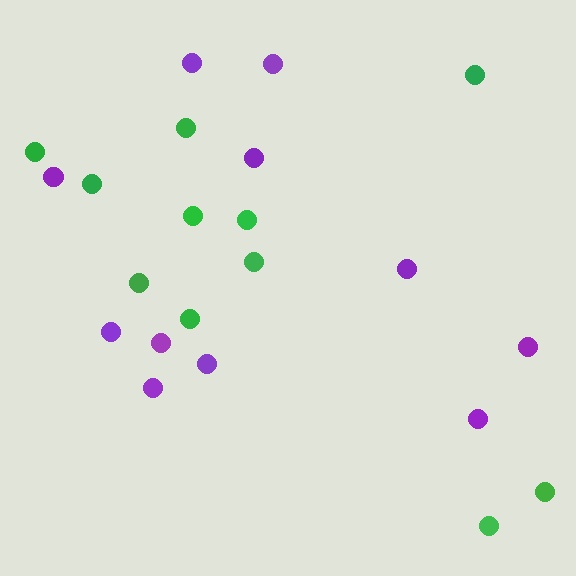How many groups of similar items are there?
There are 2 groups: one group of green circles (11) and one group of purple circles (11).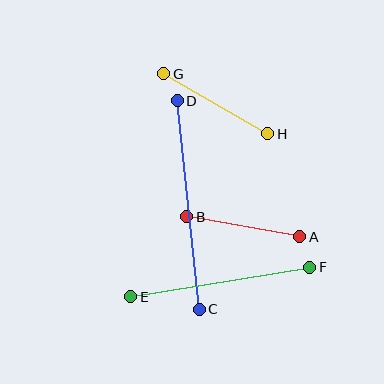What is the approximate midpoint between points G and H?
The midpoint is at approximately (216, 104) pixels.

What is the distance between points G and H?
The distance is approximately 120 pixels.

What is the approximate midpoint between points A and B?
The midpoint is at approximately (243, 227) pixels.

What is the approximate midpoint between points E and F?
The midpoint is at approximately (220, 282) pixels.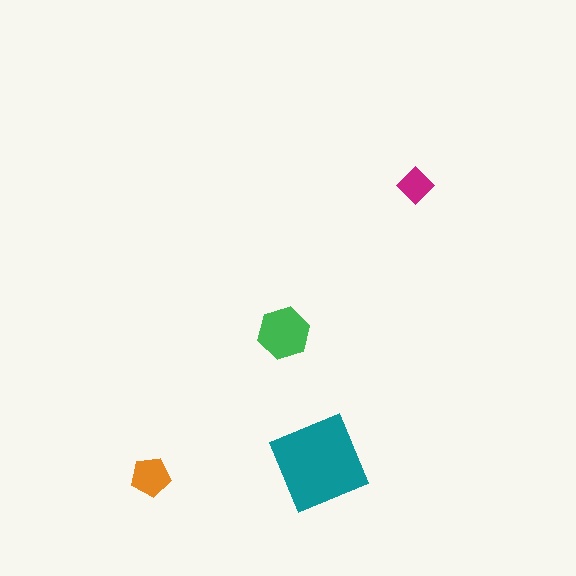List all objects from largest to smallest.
The teal square, the green hexagon, the orange pentagon, the magenta diamond.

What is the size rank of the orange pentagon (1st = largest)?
3rd.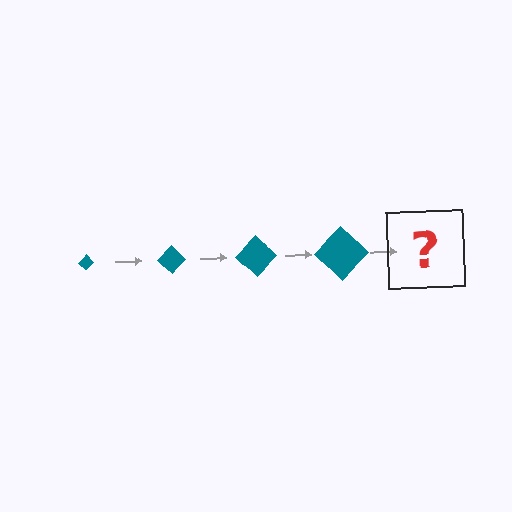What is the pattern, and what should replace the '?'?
The pattern is that the diamond gets progressively larger each step. The '?' should be a teal diamond, larger than the previous one.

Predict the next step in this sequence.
The next step is a teal diamond, larger than the previous one.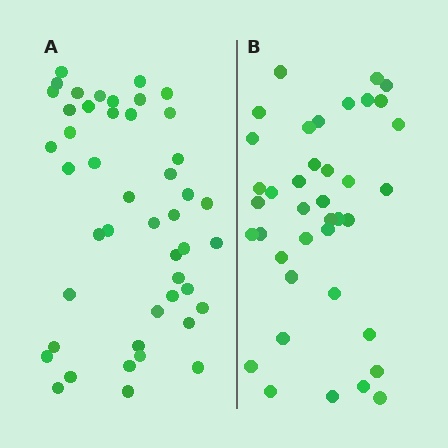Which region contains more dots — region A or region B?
Region A (the left region) has more dots.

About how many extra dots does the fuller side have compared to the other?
Region A has roughly 8 or so more dots than region B.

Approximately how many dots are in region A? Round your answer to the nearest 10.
About 50 dots. (The exact count is 46, which rounds to 50.)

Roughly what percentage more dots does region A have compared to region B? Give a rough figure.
About 20% more.